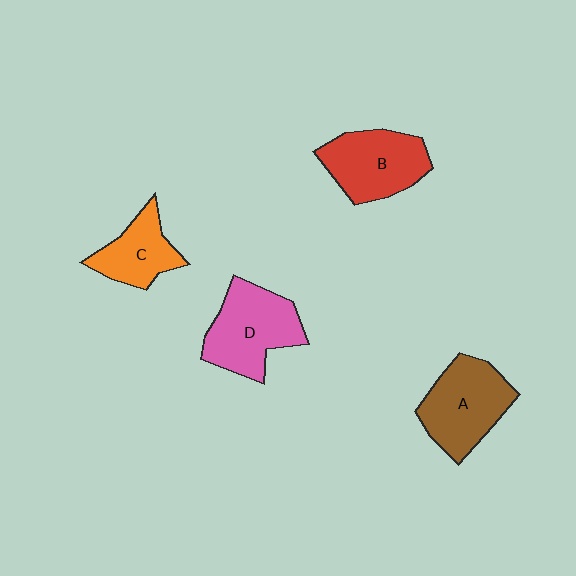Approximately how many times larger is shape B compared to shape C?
Approximately 1.4 times.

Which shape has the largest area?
Shape D (pink).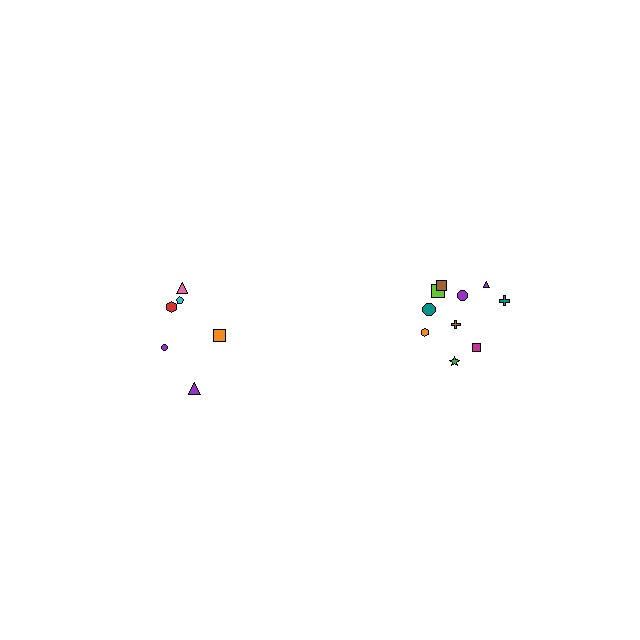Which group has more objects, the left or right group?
The right group.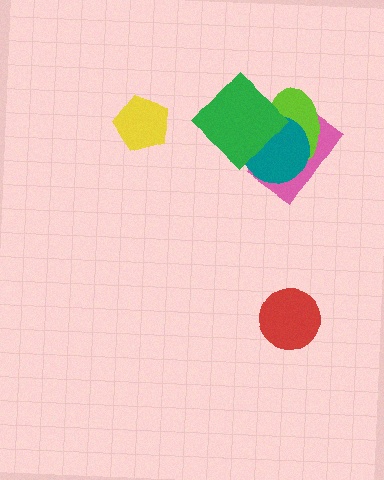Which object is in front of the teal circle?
The green diamond is in front of the teal circle.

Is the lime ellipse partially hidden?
Yes, it is partially covered by another shape.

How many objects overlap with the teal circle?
3 objects overlap with the teal circle.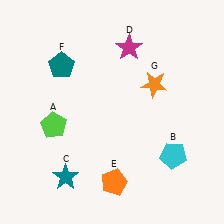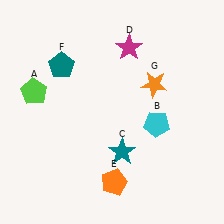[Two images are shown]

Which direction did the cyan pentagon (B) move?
The cyan pentagon (B) moved up.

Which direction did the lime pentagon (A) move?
The lime pentagon (A) moved up.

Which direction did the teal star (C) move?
The teal star (C) moved right.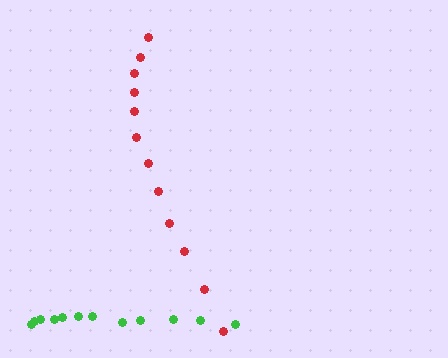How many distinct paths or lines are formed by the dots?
There are 2 distinct paths.